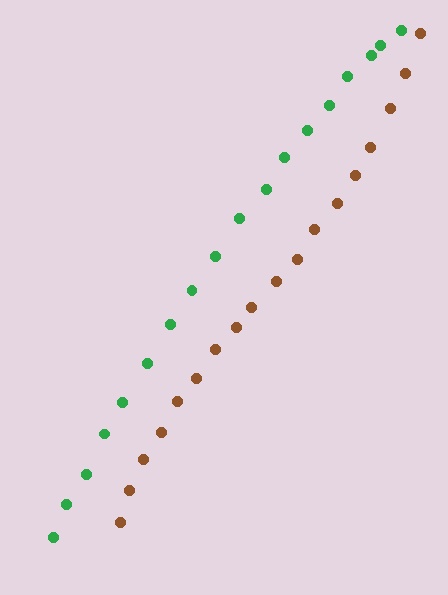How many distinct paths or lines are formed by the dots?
There are 2 distinct paths.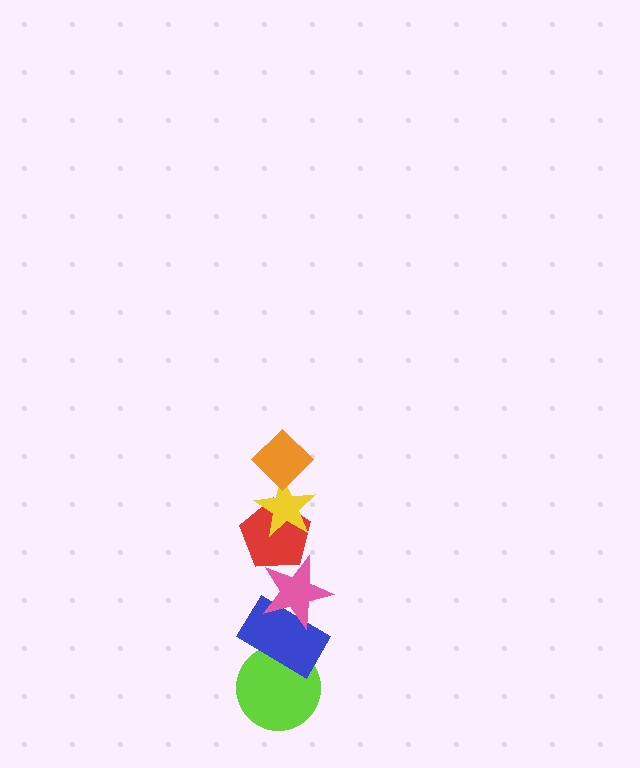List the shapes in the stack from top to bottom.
From top to bottom: the orange diamond, the yellow star, the red pentagon, the pink star, the blue rectangle, the lime circle.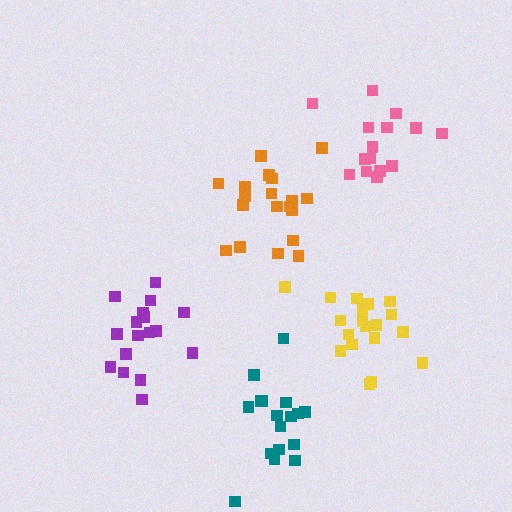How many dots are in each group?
Group 1: 17 dots, Group 2: 19 dots, Group 3: 20 dots, Group 4: 15 dots, Group 5: 17 dots (88 total).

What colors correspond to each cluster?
The clusters are colored: purple, orange, yellow, pink, teal.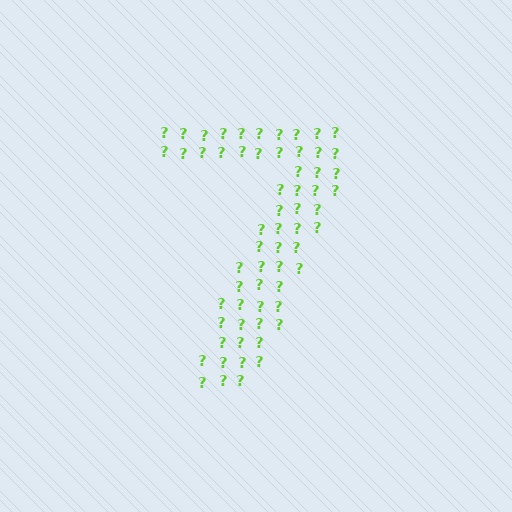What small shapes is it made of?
It is made of small question marks.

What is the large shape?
The large shape is the digit 7.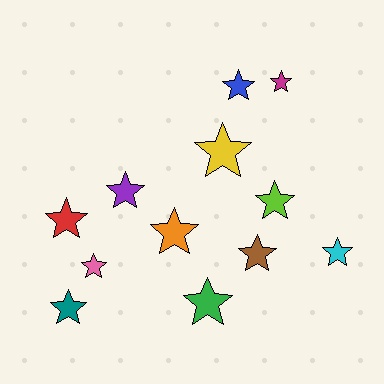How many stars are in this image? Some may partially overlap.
There are 12 stars.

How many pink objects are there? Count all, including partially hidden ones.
There is 1 pink object.